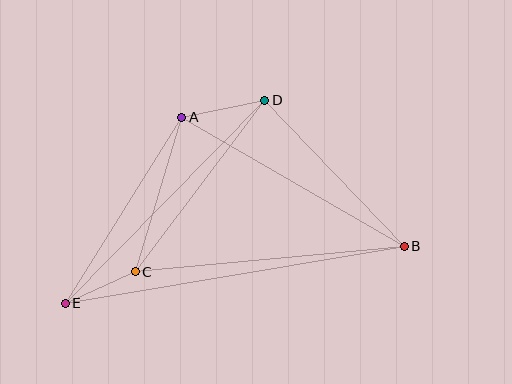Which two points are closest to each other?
Points C and E are closest to each other.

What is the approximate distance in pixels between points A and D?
The distance between A and D is approximately 85 pixels.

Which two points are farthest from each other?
Points B and E are farthest from each other.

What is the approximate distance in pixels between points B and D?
The distance between B and D is approximately 202 pixels.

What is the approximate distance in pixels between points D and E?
The distance between D and E is approximately 285 pixels.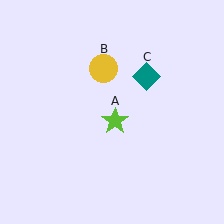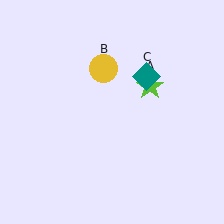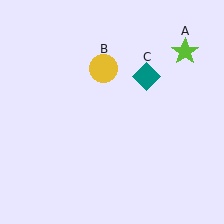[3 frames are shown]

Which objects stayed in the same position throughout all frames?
Yellow circle (object B) and teal diamond (object C) remained stationary.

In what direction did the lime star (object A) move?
The lime star (object A) moved up and to the right.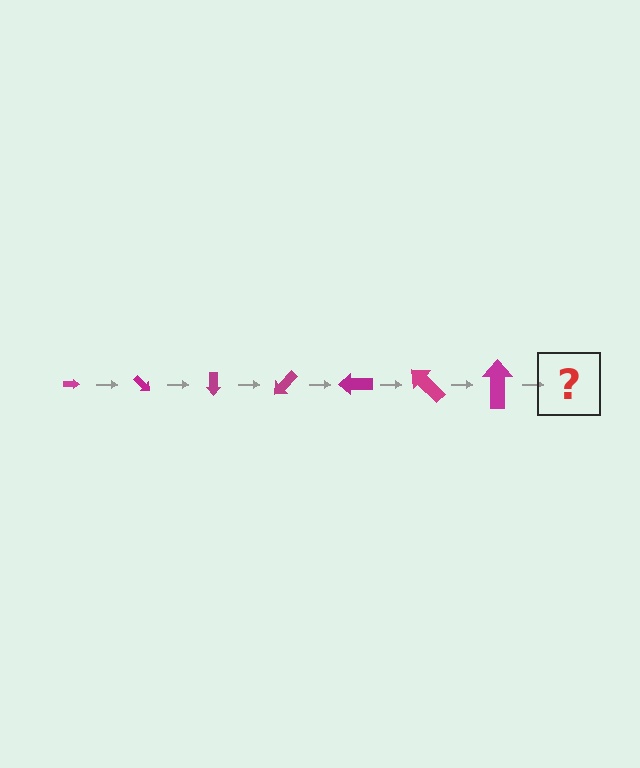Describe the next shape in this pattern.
It should be an arrow, larger than the previous one and rotated 315 degrees from the start.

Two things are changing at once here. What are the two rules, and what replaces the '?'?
The two rules are that the arrow grows larger each step and it rotates 45 degrees each step. The '?' should be an arrow, larger than the previous one and rotated 315 degrees from the start.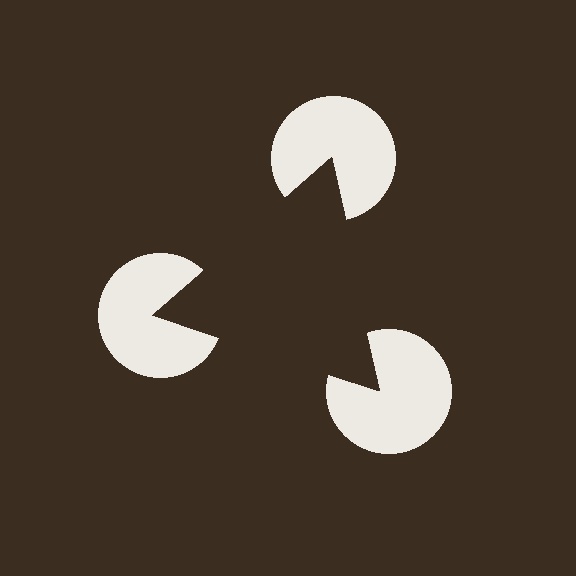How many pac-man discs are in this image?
There are 3 — one at each vertex of the illusory triangle.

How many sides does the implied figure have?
3 sides.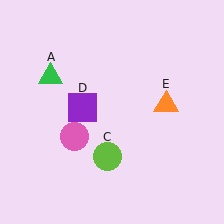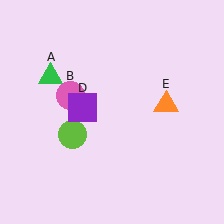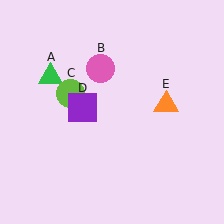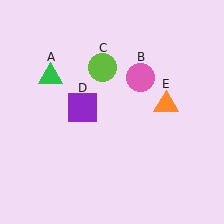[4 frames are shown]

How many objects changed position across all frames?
2 objects changed position: pink circle (object B), lime circle (object C).